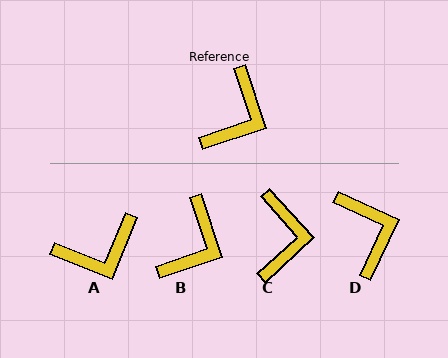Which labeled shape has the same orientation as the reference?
B.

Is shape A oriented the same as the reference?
No, it is off by about 40 degrees.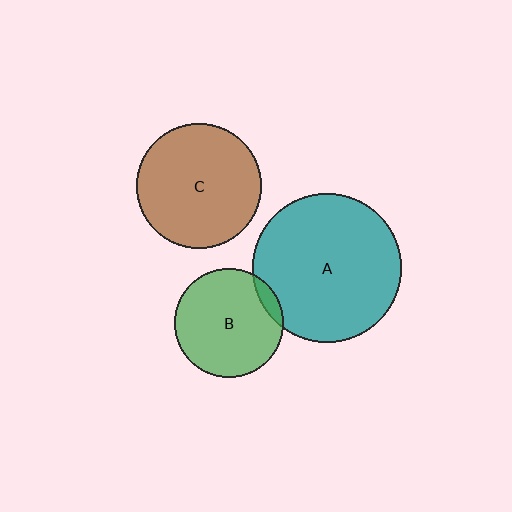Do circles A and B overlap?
Yes.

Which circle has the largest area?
Circle A (teal).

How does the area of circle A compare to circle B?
Approximately 1.9 times.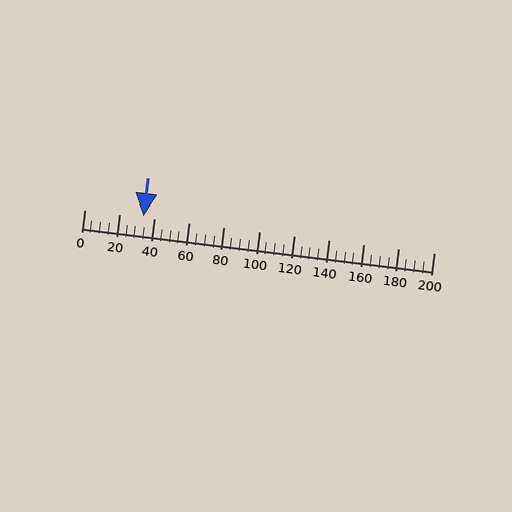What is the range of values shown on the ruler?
The ruler shows values from 0 to 200.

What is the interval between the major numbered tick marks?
The major tick marks are spaced 20 units apart.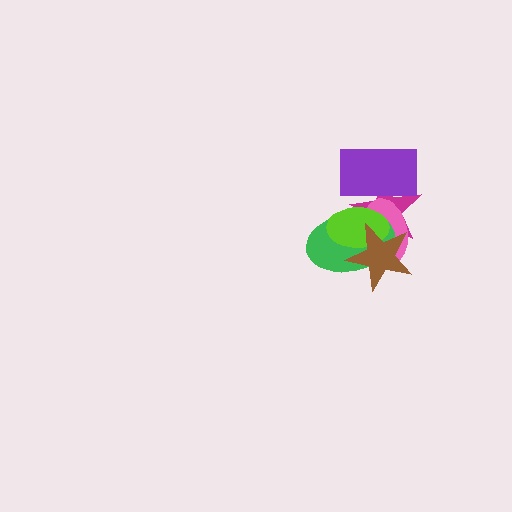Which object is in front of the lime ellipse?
The brown star is in front of the lime ellipse.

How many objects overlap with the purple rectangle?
3 objects overlap with the purple rectangle.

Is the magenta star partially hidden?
Yes, it is partially covered by another shape.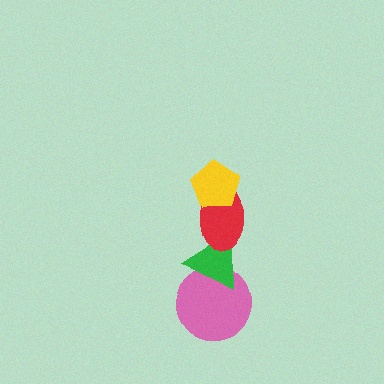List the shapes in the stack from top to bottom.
From top to bottom: the yellow pentagon, the red ellipse, the green triangle, the pink circle.